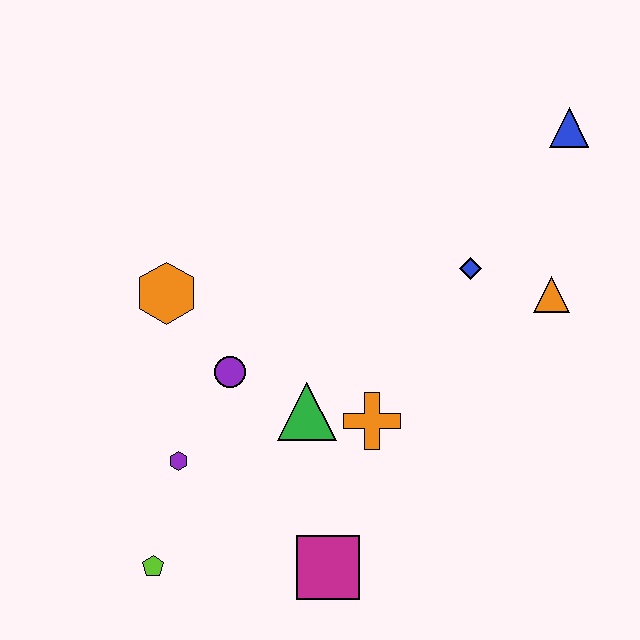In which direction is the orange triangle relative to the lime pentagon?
The orange triangle is to the right of the lime pentagon.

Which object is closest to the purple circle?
The green triangle is closest to the purple circle.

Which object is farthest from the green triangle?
The blue triangle is farthest from the green triangle.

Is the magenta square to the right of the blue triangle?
No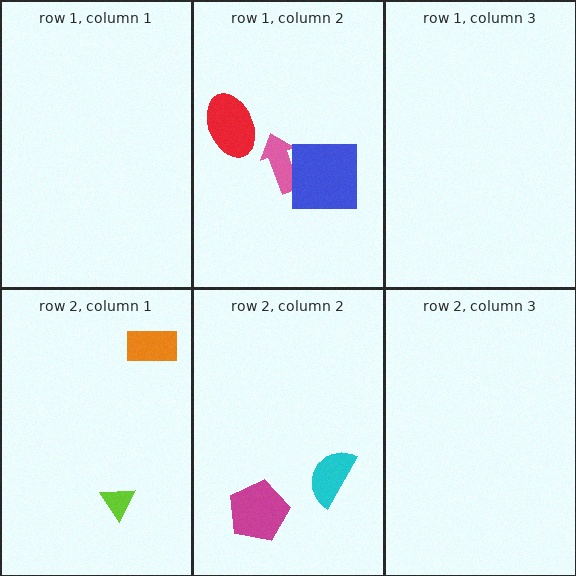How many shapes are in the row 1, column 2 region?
3.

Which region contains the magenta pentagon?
The row 2, column 2 region.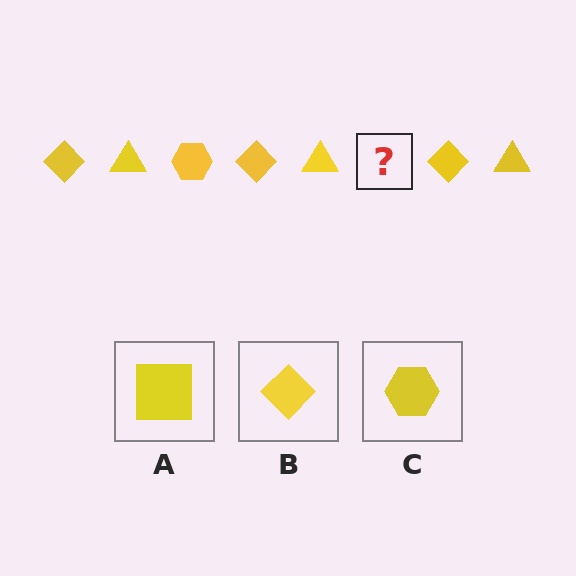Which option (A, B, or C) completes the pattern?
C.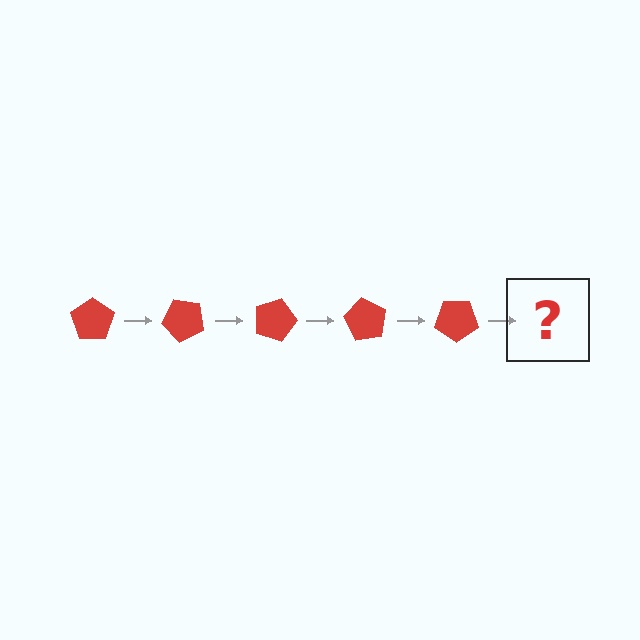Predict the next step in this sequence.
The next step is a red pentagon rotated 225 degrees.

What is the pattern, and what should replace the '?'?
The pattern is that the pentagon rotates 45 degrees each step. The '?' should be a red pentagon rotated 225 degrees.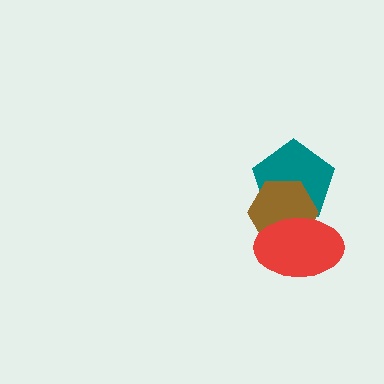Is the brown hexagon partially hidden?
Yes, it is partially covered by another shape.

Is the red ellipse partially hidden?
No, no other shape covers it.